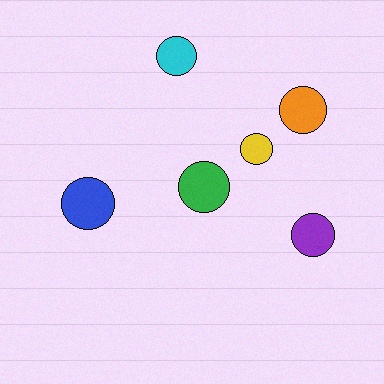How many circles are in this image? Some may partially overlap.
There are 6 circles.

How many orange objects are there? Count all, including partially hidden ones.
There is 1 orange object.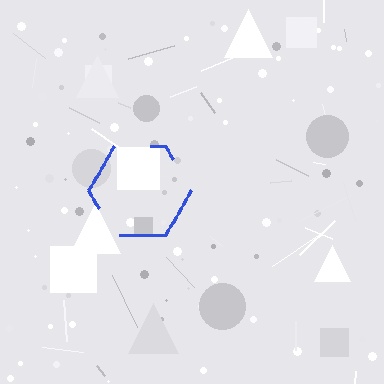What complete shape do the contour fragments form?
The contour fragments form a hexagon.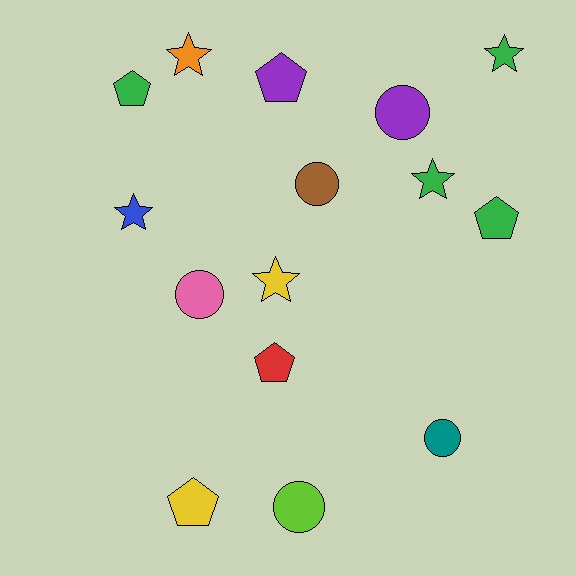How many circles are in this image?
There are 5 circles.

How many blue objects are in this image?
There is 1 blue object.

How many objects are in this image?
There are 15 objects.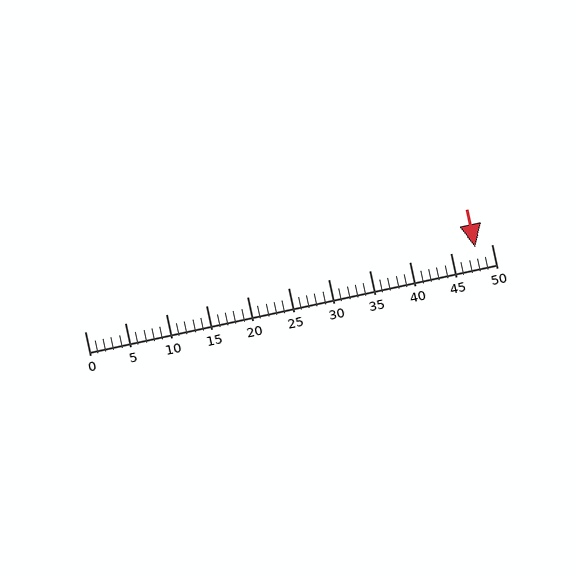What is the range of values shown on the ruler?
The ruler shows values from 0 to 50.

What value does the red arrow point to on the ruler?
The red arrow points to approximately 48.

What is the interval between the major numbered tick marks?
The major tick marks are spaced 5 units apart.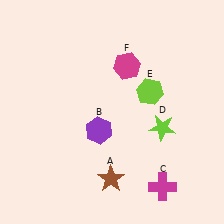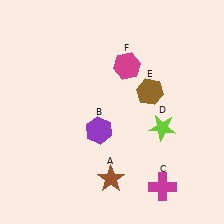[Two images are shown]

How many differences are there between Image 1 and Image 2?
There is 1 difference between the two images.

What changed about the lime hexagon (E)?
In Image 1, E is lime. In Image 2, it changed to brown.